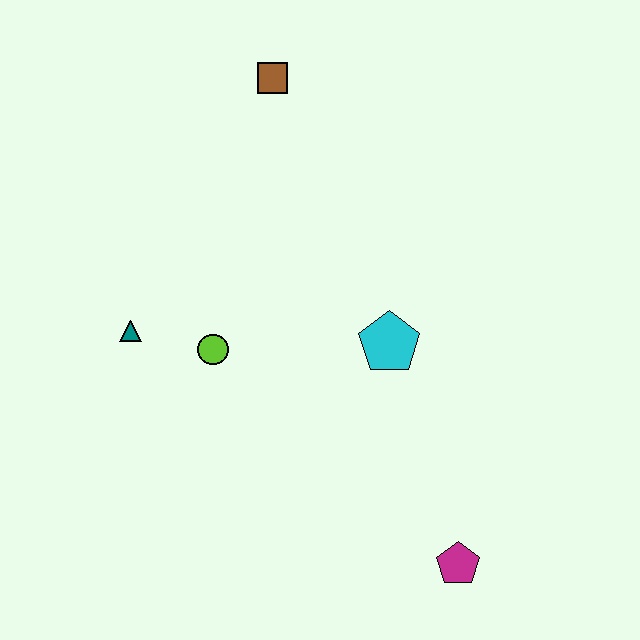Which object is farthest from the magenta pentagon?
The brown square is farthest from the magenta pentagon.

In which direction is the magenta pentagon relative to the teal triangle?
The magenta pentagon is to the right of the teal triangle.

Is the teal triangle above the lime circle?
Yes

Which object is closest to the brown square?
The lime circle is closest to the brown square.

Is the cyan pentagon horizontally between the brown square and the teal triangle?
No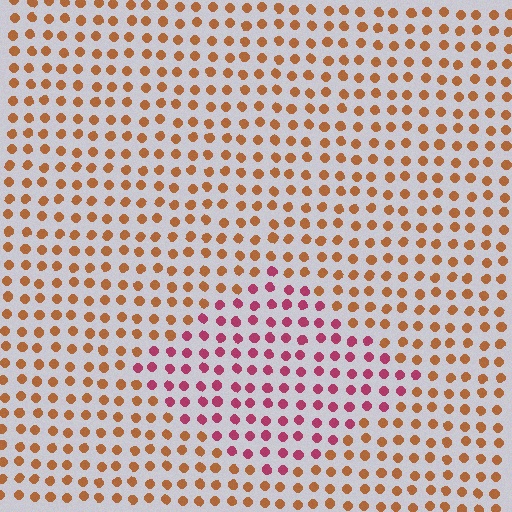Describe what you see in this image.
The image is filled with small brown elements in a uniform arrangement. A diamond-shaped region is visible where the elements are tinted to a slightly different hue, forming a subtle color boundary.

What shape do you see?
I see a diamond.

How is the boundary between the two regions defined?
The boundary is defined purely by a slight shift in hue (about 48 degrees). Spacing, size, and orientation are identical on both sides.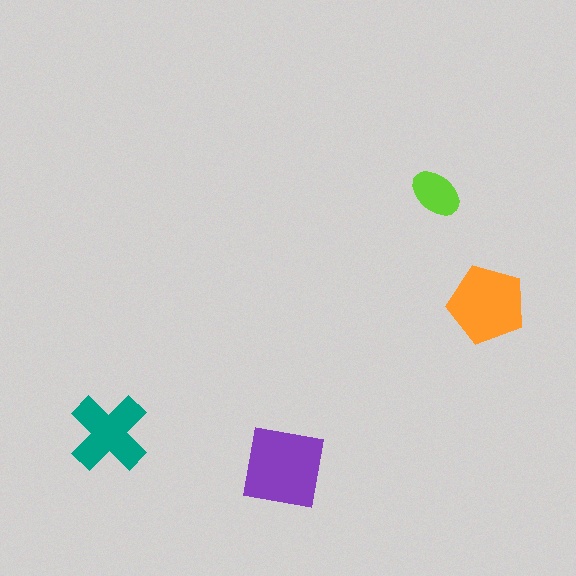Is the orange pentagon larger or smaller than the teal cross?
Larger.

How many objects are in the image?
There are 4 objects in the image.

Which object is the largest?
The purple square.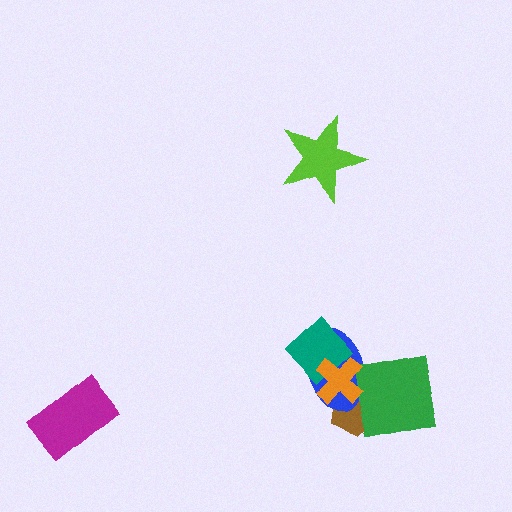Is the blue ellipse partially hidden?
Yes, it is partially covered by another shape.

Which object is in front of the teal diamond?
The orange cross is in front of the teal diamond.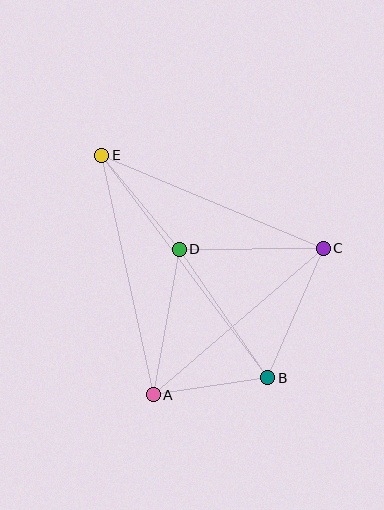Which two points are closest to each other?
Points A and B are closest to each other.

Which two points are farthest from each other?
Points B and E are farthest from each other.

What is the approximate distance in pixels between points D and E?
The distance between D and E is approximately 122 pixels.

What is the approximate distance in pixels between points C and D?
The distance between C and D is approximately 144 pixels.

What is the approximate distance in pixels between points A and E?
The distance between A and E is approximately 245 pixels.